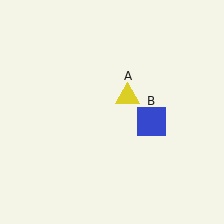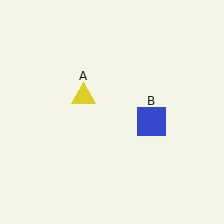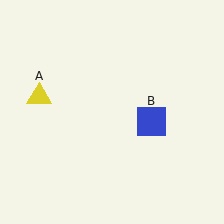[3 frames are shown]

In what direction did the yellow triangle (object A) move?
The yellow triangle (object A) moved left.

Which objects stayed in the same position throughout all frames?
Blue square (object B) remained stationary.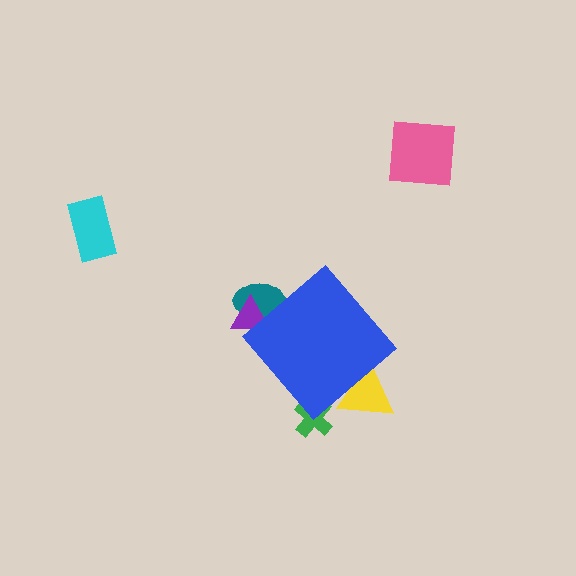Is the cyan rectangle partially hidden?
No, the cyan rectangle is fully visible.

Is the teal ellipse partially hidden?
Yes, the teal ellipse is partially hidden behind the blue diamond.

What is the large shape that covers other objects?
A blue diamond.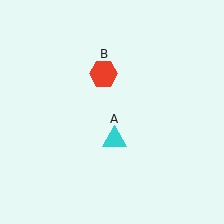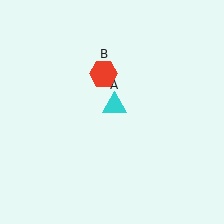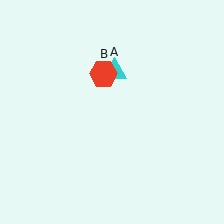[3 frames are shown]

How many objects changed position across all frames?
1 object changed position: cyan triangle (object A).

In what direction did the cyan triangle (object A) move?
The cyan triangle (object A) moved up.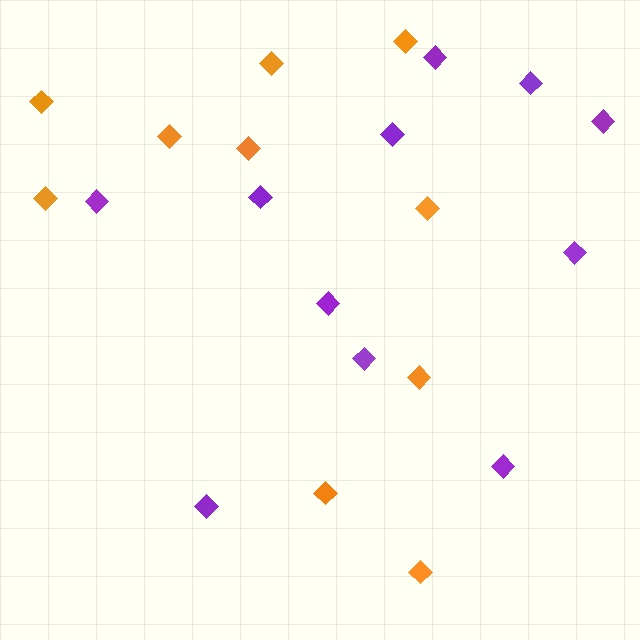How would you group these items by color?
There are 2 groups: one group of orange diamonds (10) and one group of purple diamonds (11).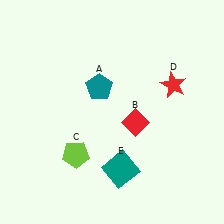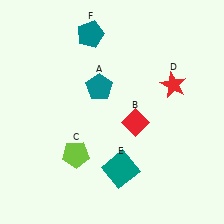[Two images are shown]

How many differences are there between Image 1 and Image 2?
There is 1 difference between the two images.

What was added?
A teal pentagon (F) was added in Image 2.